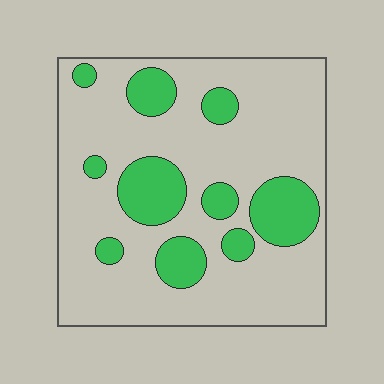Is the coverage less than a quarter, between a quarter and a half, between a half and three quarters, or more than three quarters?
Less than a quarter.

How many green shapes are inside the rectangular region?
10.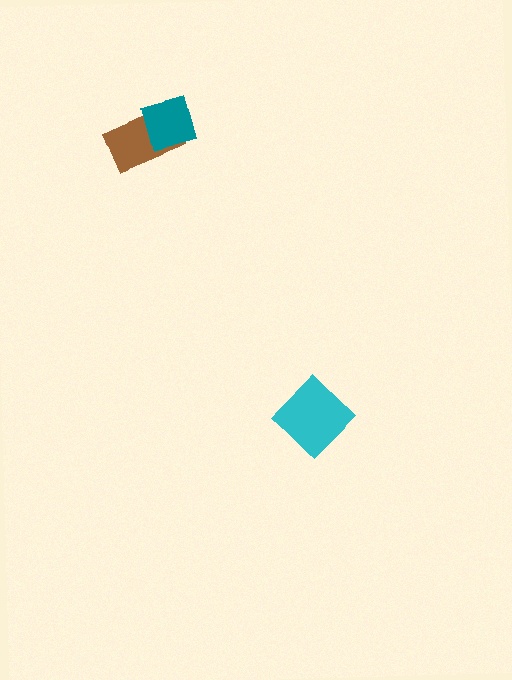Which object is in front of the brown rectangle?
The teal diamond is in front of the brown rectangle.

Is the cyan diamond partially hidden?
No, no other shape covers it.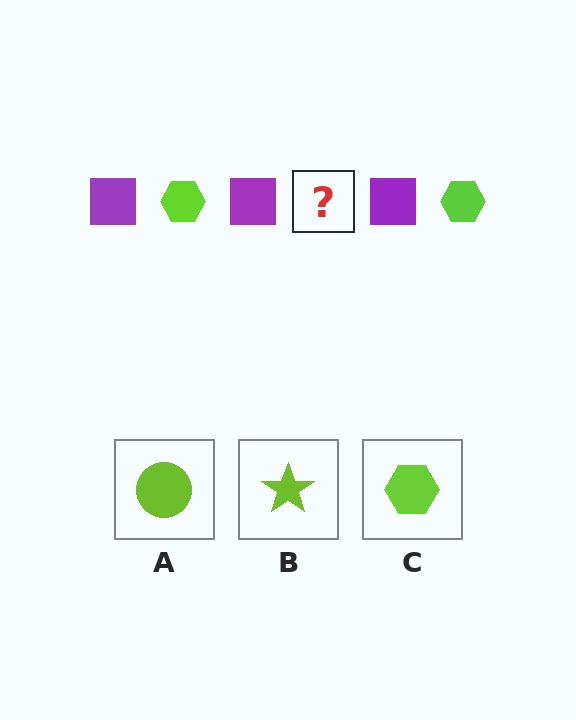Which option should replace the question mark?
Option C.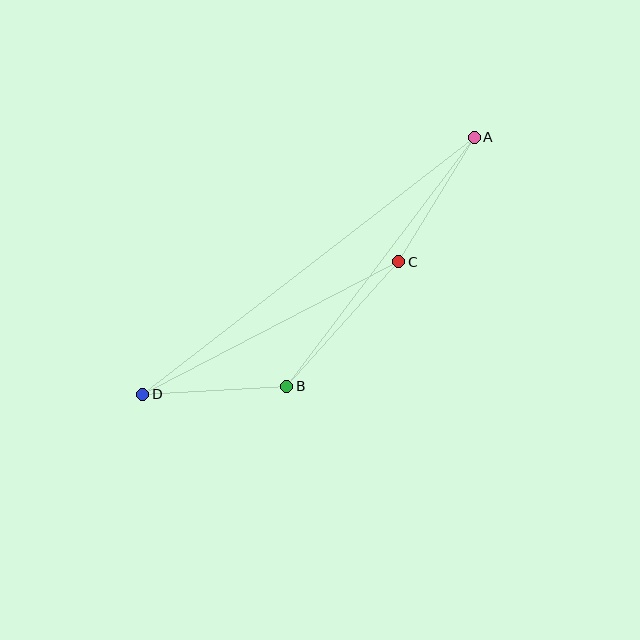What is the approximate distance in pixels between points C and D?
The distance between C and D is approximately 288 pixels.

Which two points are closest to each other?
Points B and D are closest to each other.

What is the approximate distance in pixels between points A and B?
The distance between A and B is approximately 312 pixels.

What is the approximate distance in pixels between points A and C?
The distance between A and C is approximately 146 pixels.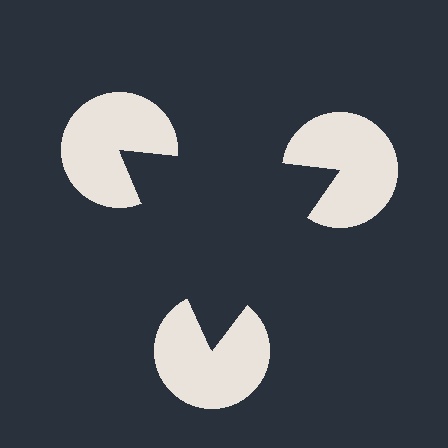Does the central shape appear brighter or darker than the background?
It typically appears slightly darker than the background, even though no actual brightness change is drawn.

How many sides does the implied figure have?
3 sides.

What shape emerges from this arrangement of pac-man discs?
An illusory triangle — its edges are inferred from the aligned wedge cuts in the pac-man discs, not physically drawn.